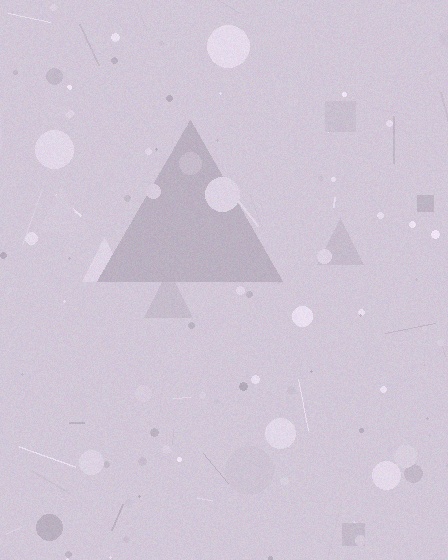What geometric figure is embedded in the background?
A triangle is embedded in the background.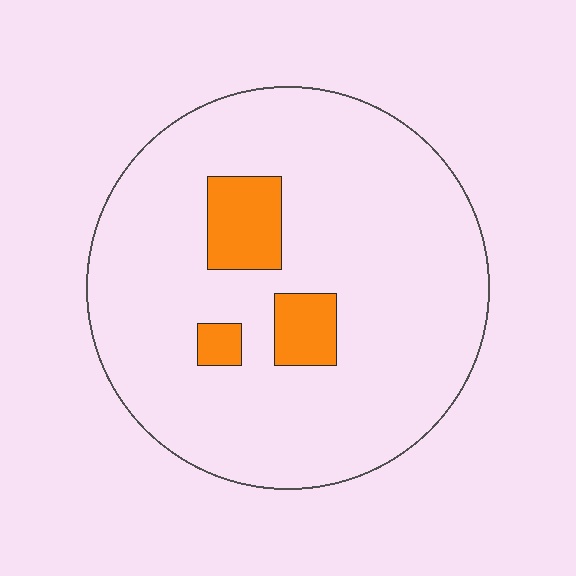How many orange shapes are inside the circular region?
3.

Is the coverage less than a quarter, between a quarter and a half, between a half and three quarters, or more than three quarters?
Less than a quarter.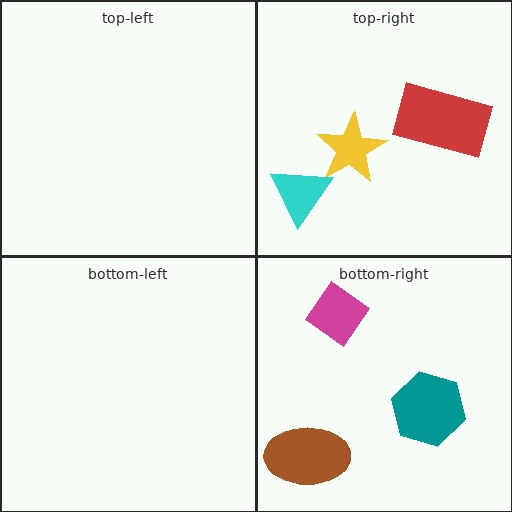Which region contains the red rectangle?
The top-right region.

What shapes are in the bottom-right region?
The magenta diamond, the brown ellipse, the teal hexagon.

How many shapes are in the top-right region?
3.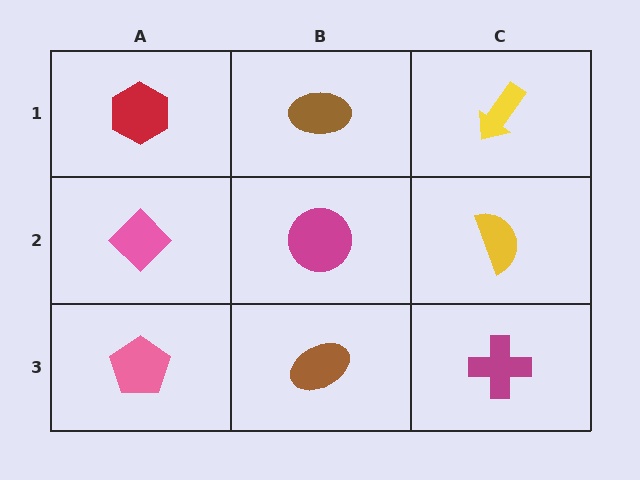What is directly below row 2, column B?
A brown ellipse.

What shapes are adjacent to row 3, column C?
A yellow semicircle (row 2, column C), a brown ellipse (row 3, column B).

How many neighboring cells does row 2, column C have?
3.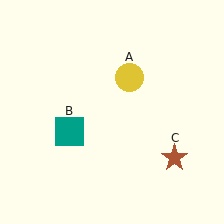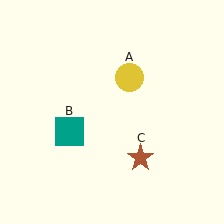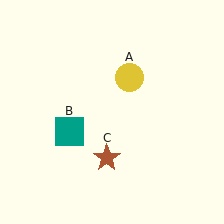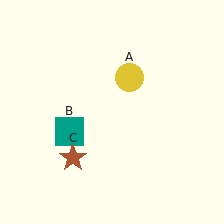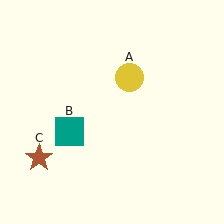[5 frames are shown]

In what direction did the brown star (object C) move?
The brown star (object C) moved left.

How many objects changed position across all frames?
1 object changed position: brown star (object C).